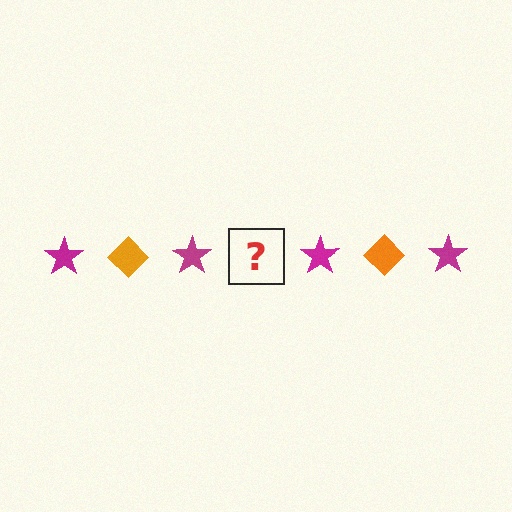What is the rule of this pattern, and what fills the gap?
The rule is that the pattern alternates between magenta star and orange diamond. The gap should be filled with an orange diamond.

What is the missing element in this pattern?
The missing element is an orange diamond.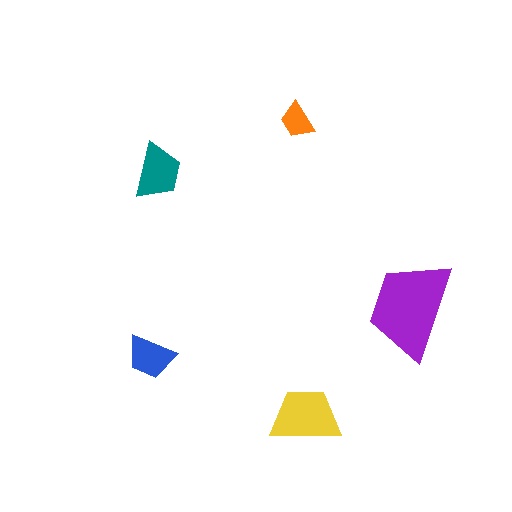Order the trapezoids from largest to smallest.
the purple one, the yellow one, the teal one, the blue one, the orange one.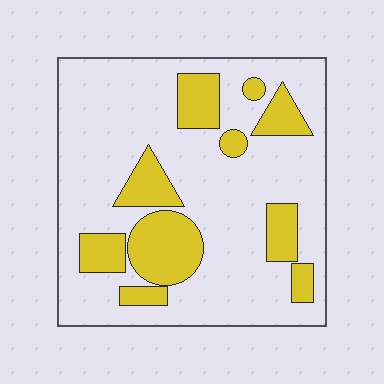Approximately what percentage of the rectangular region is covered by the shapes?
Approximately 25%.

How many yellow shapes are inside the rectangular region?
10.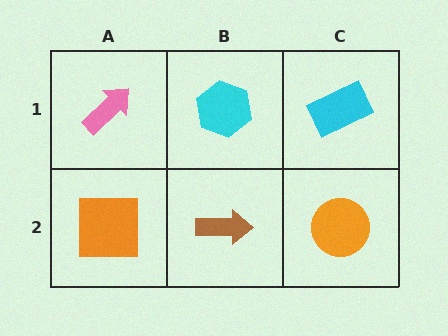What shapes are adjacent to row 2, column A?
A pink arrow (row 1, column A), a brown arrow (row 2, column B).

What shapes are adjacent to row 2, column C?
A cyan rectangle (row 1, column C), a brown arrow (row 2, column B).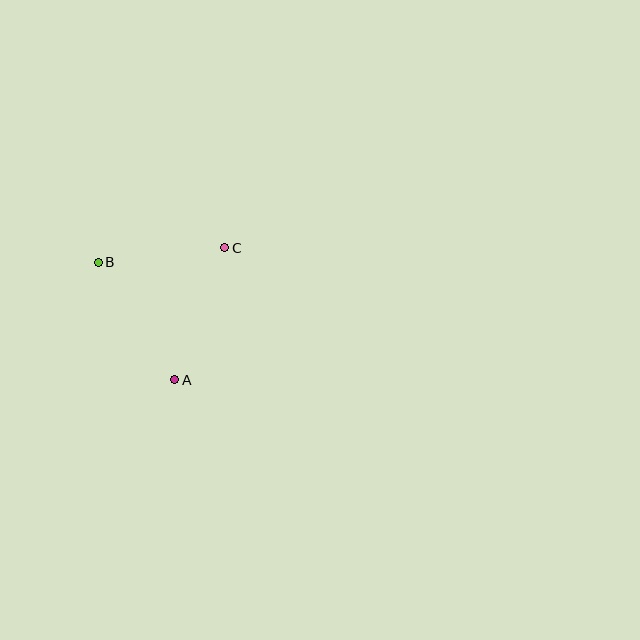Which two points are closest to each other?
Points B and C are closest to each other.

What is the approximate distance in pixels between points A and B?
The distance between A and B is approximately 140 pixels.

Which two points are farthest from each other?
Points A and C are farthest from each other.